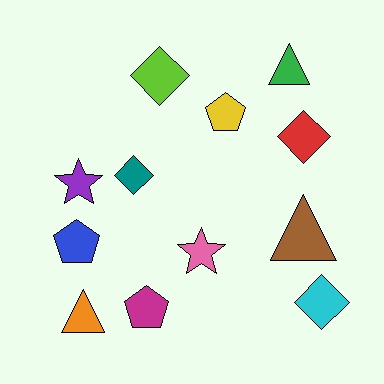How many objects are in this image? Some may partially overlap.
There are 12 objects.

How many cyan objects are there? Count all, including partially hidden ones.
There is 1 cyan object.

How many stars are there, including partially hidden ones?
There are 2 stars.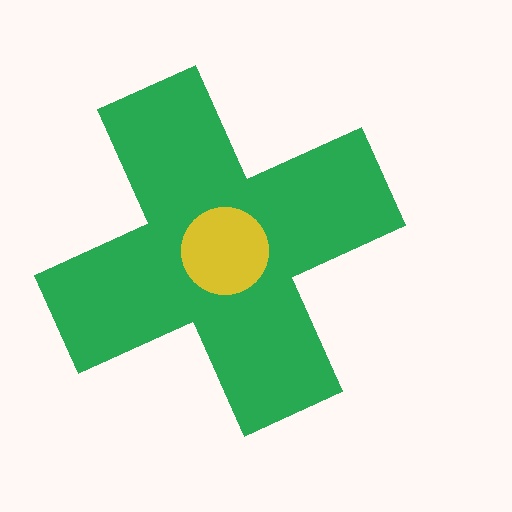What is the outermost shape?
The green cross.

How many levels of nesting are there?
2.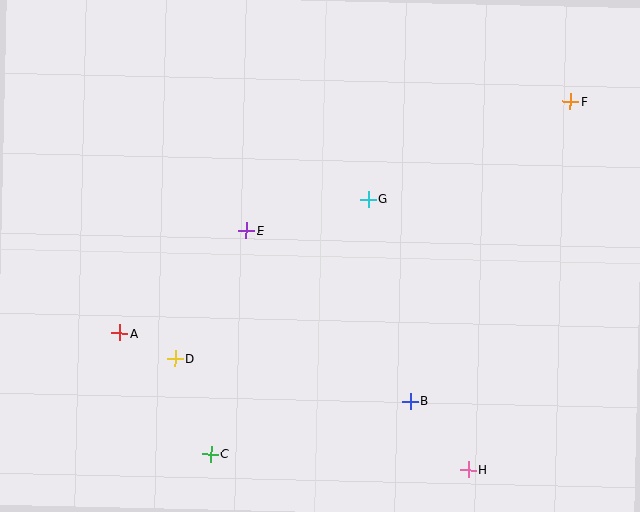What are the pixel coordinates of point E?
Point E is at (246, 230).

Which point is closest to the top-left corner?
Point E is closest to the top-left corner.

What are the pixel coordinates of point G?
Point G is at (369, 199).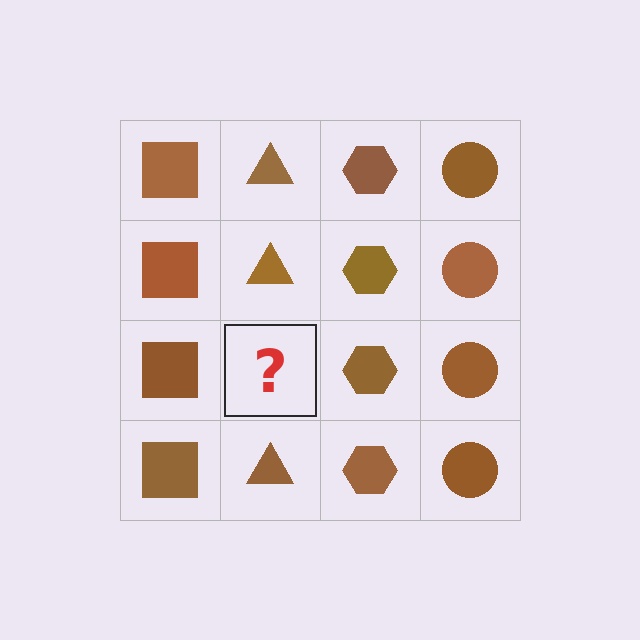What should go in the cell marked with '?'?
The missing cell should contain a brown triangle.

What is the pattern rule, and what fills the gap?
The rule is that each column has a consistent shape. The gap should be filled with a brown triangle.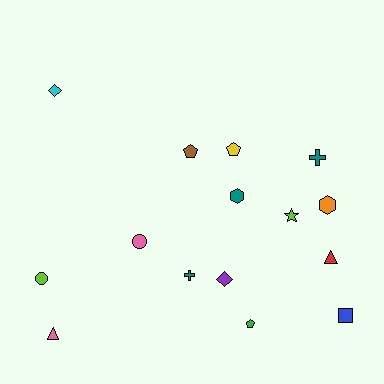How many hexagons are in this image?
There are 2 hexagons.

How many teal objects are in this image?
There are 3 teal objects.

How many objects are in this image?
There are 15 objects.